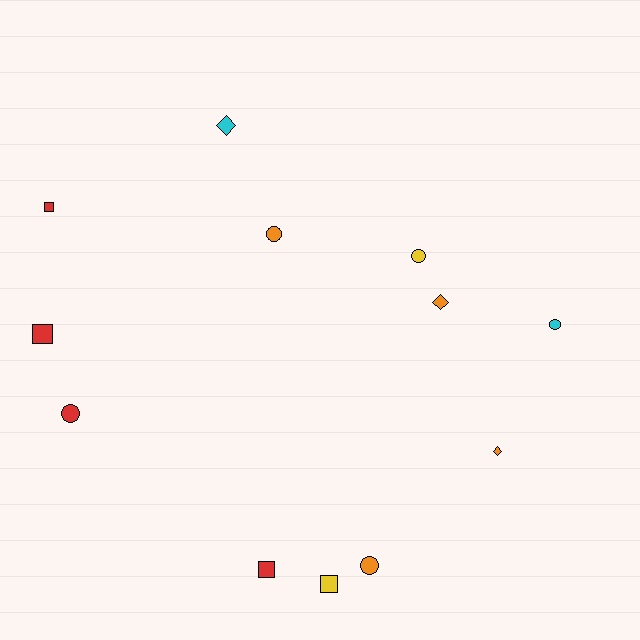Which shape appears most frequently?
Circle, with 5 objects.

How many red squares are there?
There are 3 red squares.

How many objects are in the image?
There are 12 objects.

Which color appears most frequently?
Red, with 4 objects.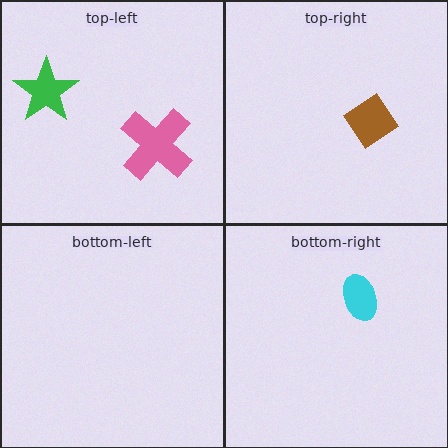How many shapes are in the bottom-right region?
1.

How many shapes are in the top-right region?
1.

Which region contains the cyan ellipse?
The bottom-right region.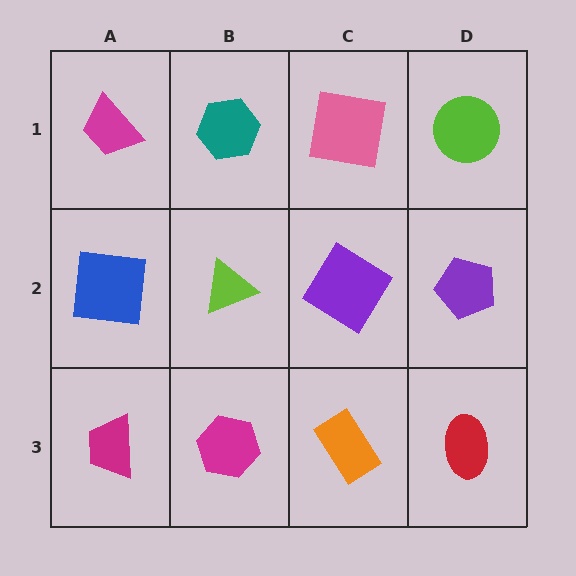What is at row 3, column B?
A magenta hexagon.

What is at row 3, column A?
A magenta trapezoid.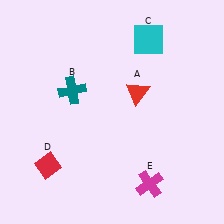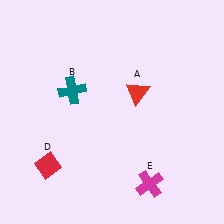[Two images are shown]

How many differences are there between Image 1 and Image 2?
There is 1 difference between the two images.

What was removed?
The cyan square (C) was removed in Image 2.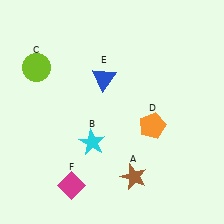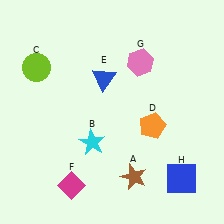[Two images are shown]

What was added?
A pink hexagon (G), a blue square (H) were added in Image 2.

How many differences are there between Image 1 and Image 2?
There are 2 differences between the two images.